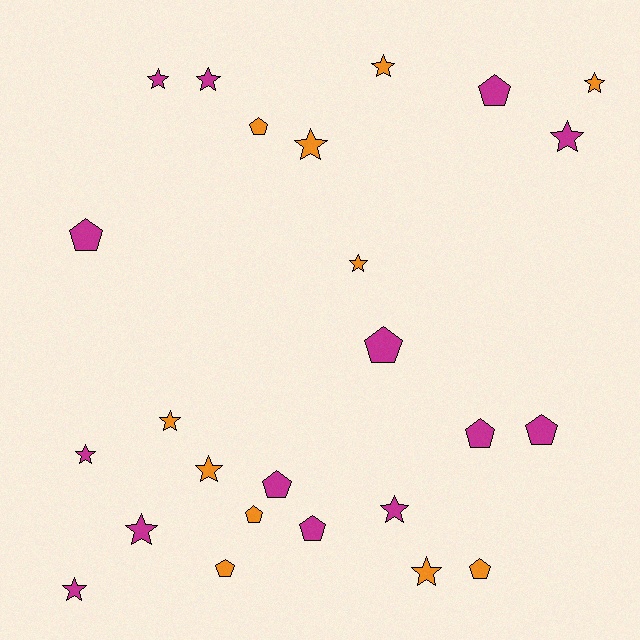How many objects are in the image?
There are 25 objects.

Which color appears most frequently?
Magenta, with 14 objects.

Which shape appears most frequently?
Star, with 14 objects.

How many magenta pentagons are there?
There are 7 magenta pentagons.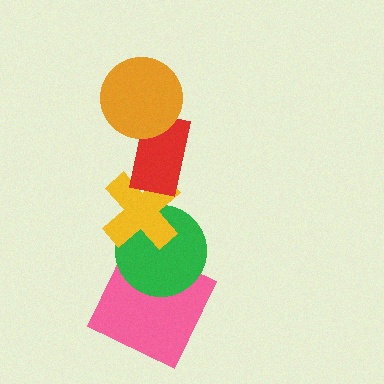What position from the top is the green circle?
The green circle is 4th from the top.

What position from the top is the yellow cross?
The yellow cross is 3rd from the top.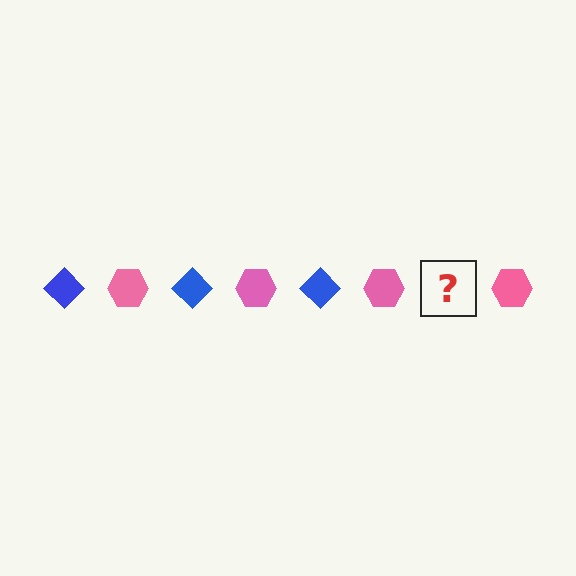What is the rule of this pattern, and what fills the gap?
The rule is that the pattern alternates between blue diamond and pink hexagon. The gap should be filled with a blue diamond.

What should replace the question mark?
The question mark should be replaced with a blue diamond.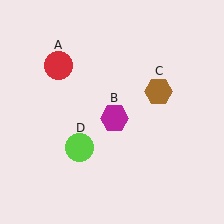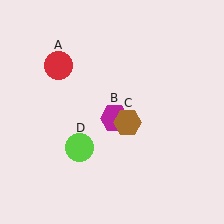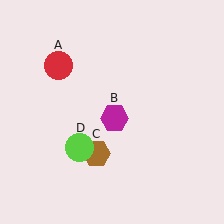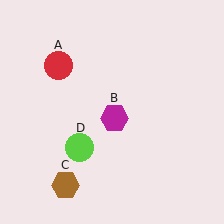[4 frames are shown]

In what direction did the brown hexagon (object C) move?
The brown hexagon (object C) moved down and to the left.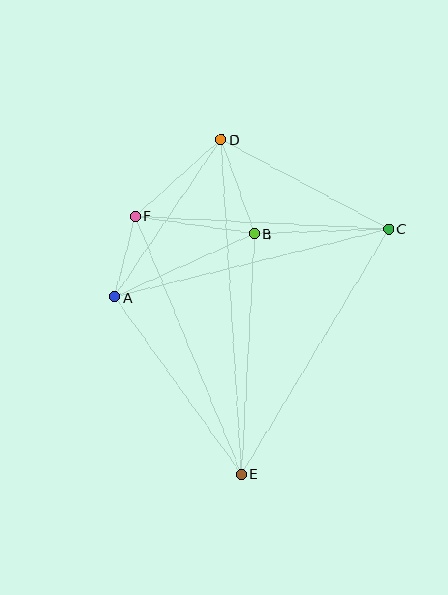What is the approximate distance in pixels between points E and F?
The distance between E and F is approximately 279 pixels.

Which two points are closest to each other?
Points A and F are closest to each other.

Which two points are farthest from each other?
Points D and E are farthest from each other.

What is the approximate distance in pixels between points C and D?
The distance between C and D is approximately 190 pixels.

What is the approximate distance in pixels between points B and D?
The distance between B and D is approximately 100 pixels.